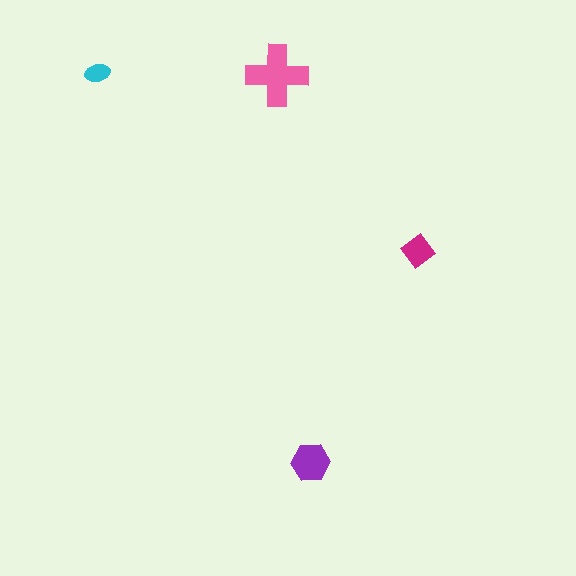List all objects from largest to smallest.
The pink cross, the purple hexagon, the magenta diamond, the cyan ellipse.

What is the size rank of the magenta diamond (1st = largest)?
3rd.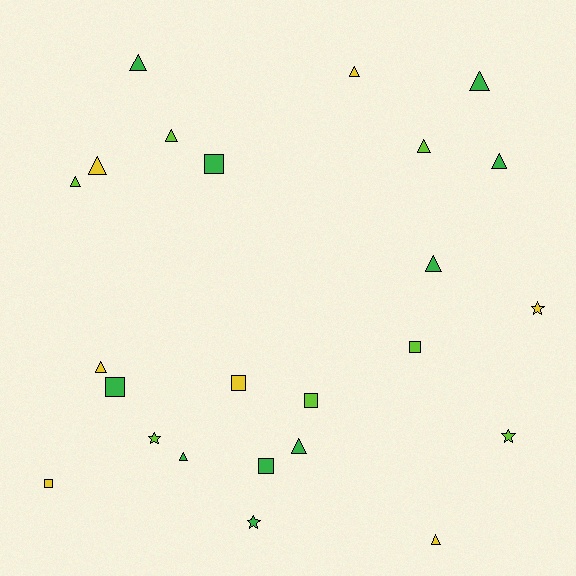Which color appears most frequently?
Green, with 10 objects.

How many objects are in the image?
There are 24 objects.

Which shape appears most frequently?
Triangle, with 13 objects.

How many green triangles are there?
There are 6 green triangles.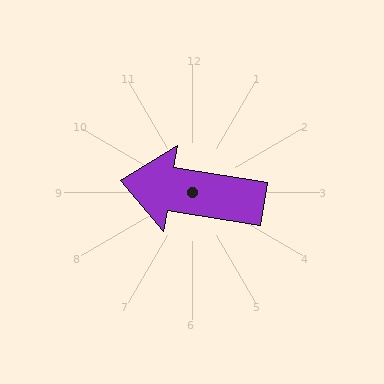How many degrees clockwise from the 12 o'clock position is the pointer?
Approximately 279 degrees.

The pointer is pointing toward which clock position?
Roughly 9 o'clock.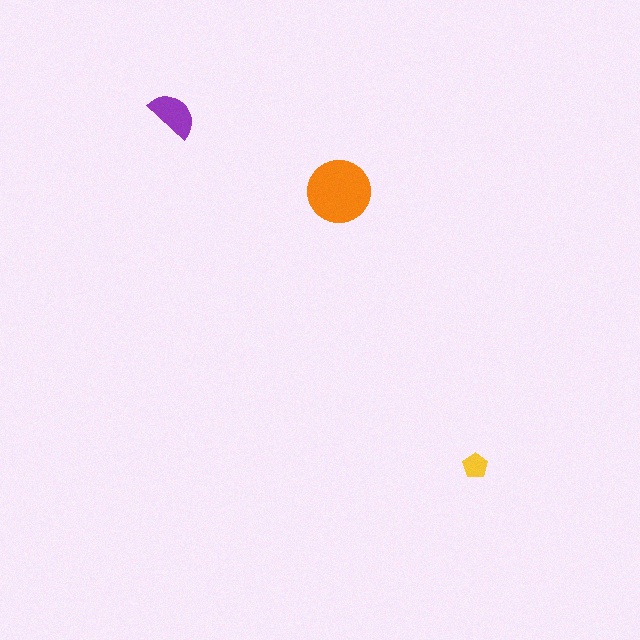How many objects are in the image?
There are 3 objects in the image.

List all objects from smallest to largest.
The yellow pentagon, the purple semicircle, the orange circle.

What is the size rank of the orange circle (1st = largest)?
1st.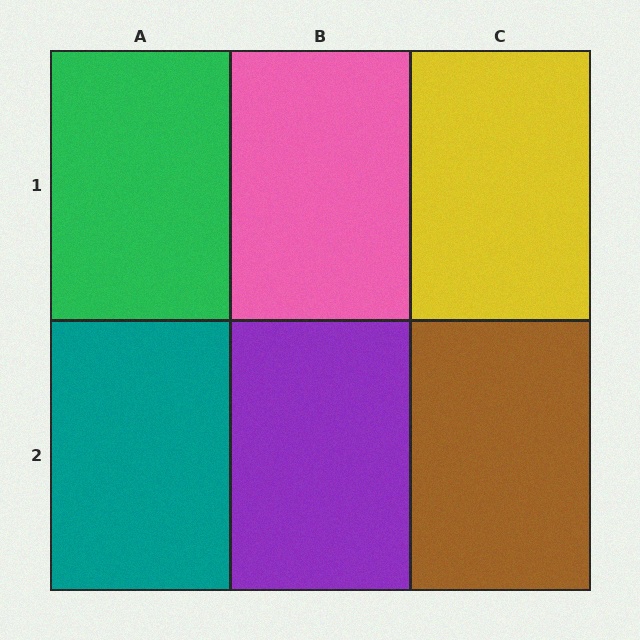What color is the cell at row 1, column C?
Yellow.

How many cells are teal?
1 cell is teal.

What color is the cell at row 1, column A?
Green.